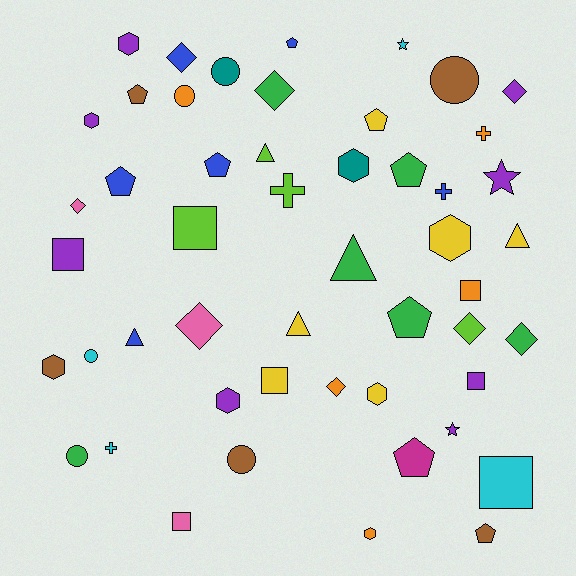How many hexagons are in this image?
There are 8 hexagons.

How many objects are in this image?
There are 50 objects.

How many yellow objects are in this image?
There are 6 yellow objects.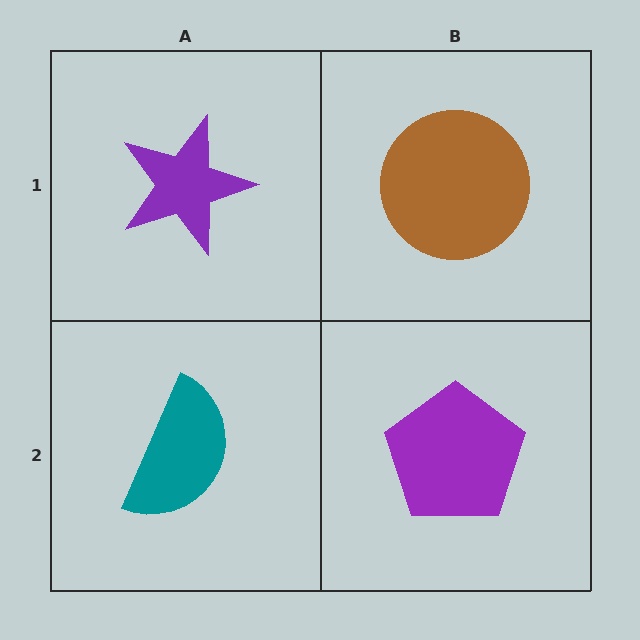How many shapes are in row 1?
2 shapes.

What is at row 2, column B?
A purple pentagon.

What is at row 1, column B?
A brown circle.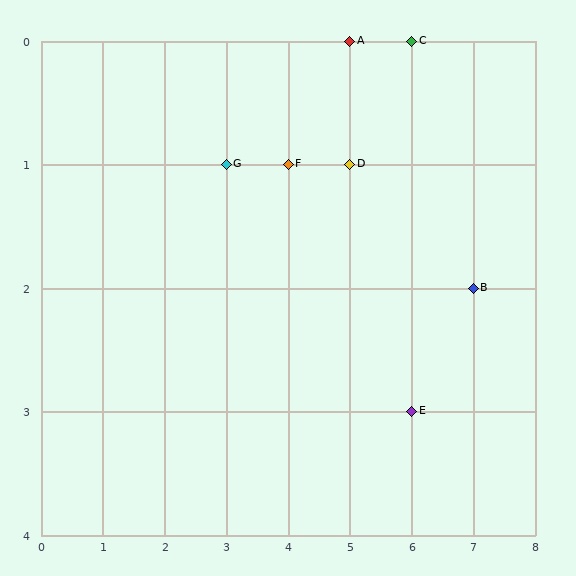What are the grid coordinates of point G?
Point G is at grid coordinates (3, 1).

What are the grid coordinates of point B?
Point B is at grid coordinates (7, 2).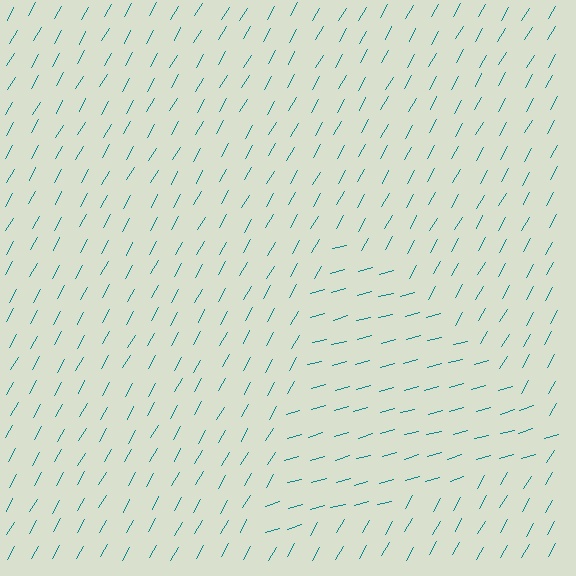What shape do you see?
I see a triangle.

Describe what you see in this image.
The image is filled with small teal line segments. A triangle region in the image has lines oriented differently from the surrounding lines, creating a visible texture boundary.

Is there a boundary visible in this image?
Yes, there is a texture boundary formed by a change in line orientation.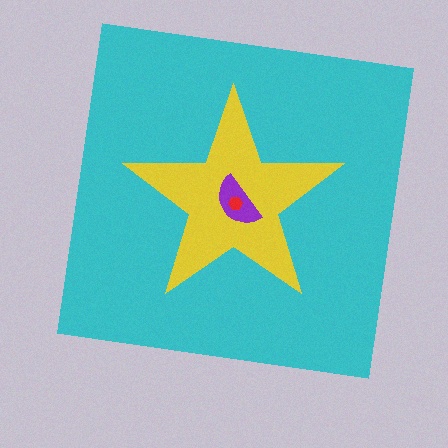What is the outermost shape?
The cyan square.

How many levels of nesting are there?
4.